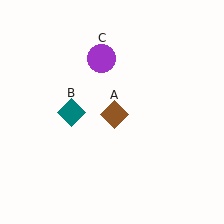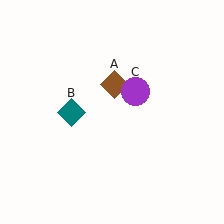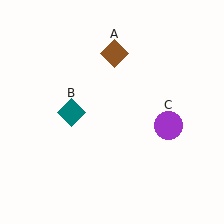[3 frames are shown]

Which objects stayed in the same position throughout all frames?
Teal diamond (object B) remained stationary.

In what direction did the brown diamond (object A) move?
The brown diamond (object A) moved up.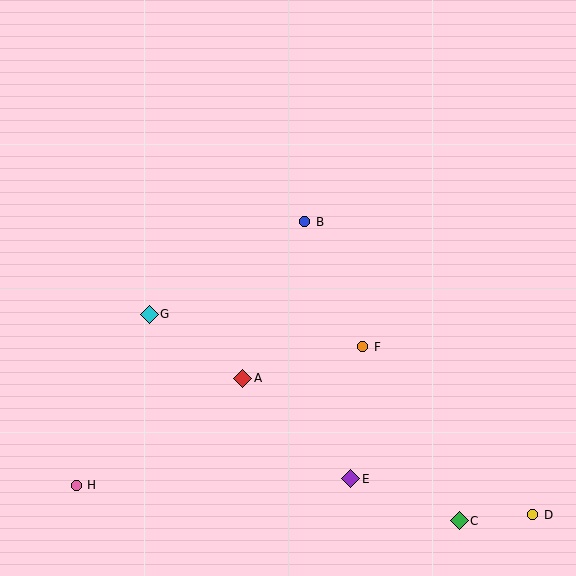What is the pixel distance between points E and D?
The distance between E and D is 186 pixels.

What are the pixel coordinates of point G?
Point G is at (149, 314).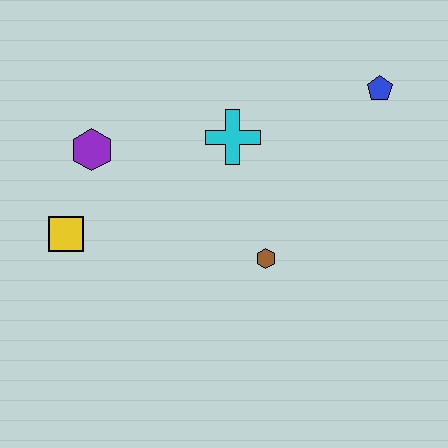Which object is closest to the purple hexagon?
The yellow square is closest to the purple hexagon.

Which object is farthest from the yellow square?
The blue pentagon is farthest from the yellow square.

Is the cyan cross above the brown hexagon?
Yes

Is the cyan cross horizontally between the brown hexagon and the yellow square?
Yes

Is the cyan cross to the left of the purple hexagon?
No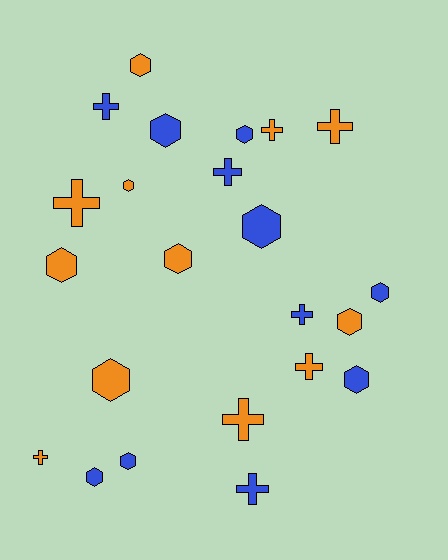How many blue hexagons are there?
There are 7 blue hexagons.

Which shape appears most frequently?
Hexagon, with 13 objects.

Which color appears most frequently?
Orange, with 12 objects.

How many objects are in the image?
There are 23 objects.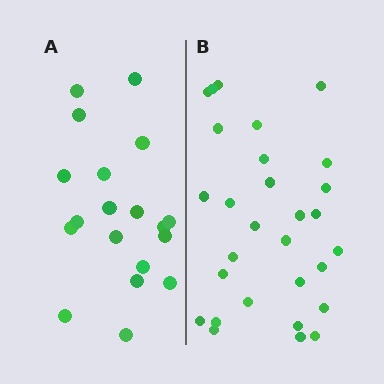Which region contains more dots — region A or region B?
Region B (the right region) has more dots.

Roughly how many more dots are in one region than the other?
Region B has roughly 10 or so more dots than region A.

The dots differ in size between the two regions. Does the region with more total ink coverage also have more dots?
No. Region A has more total ink coverage because its dots are larger, but region B actually contains more individual dots. Total area can be misleading — the number of items is what matters here.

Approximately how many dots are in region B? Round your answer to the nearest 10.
About 30 dots. (The exact count is 29, which rounds to 30.)